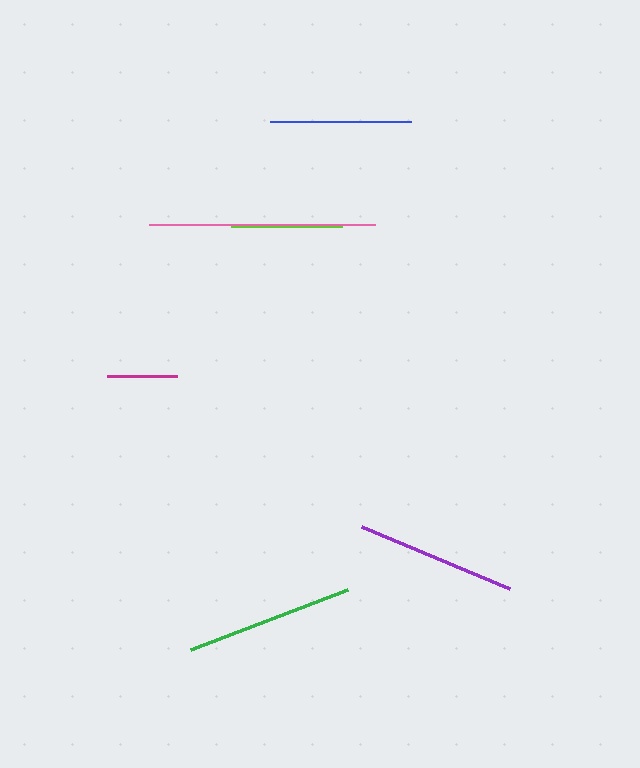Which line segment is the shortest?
The magenta line is the shortest at approximately 70 pixels.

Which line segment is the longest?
The pink line is the longest at approximately 226 pixels.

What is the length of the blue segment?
The blue segment is approximately 141 pixels long.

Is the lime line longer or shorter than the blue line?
The blue line is longer than the lime line.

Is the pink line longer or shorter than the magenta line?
The pink line is longer than the magenta line.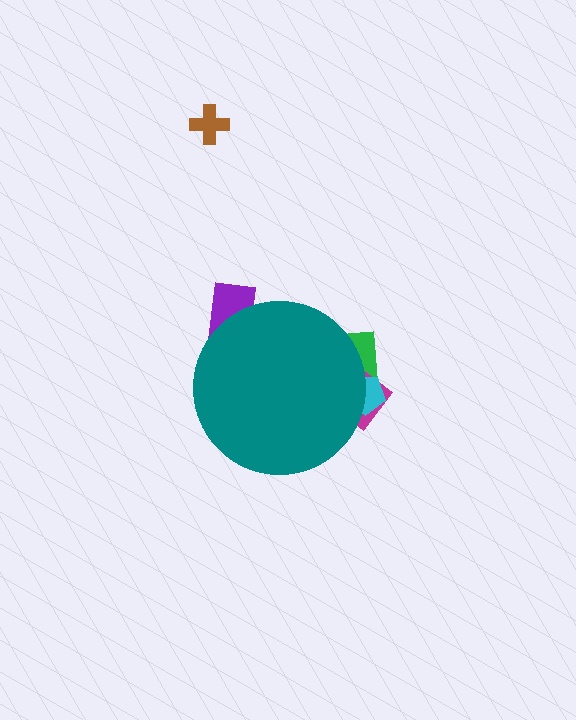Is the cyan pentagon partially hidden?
Yes, the cyan pentagon is partially hidden behind the teal circle.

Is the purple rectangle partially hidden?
Yes, the purple rectangle is partially hidden behind the teal circle.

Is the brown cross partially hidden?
No, the brown cross is fully visible.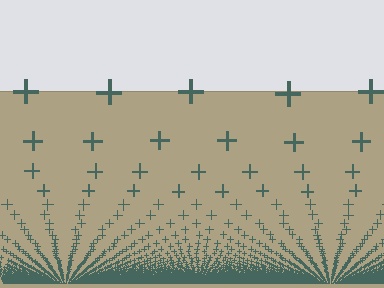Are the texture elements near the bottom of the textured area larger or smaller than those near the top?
Smaller. The gradient is inverted — elements near the bottom are smaller and denser.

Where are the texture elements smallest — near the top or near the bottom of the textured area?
Near the bottom.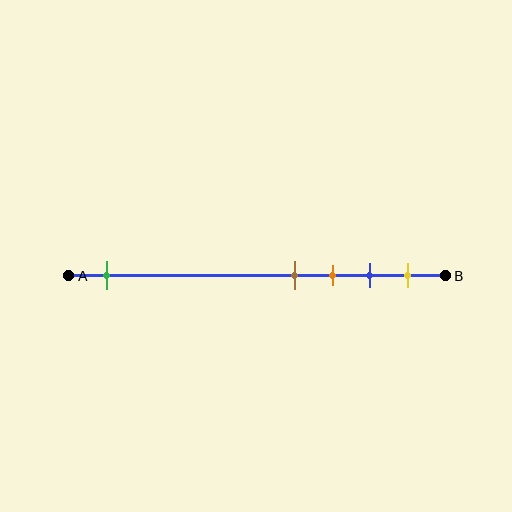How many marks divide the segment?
There are 5 marks dividing the segment.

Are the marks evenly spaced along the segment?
No, the marks are not evenly spaced.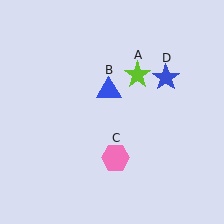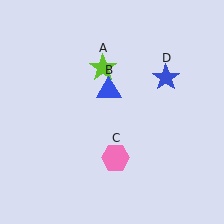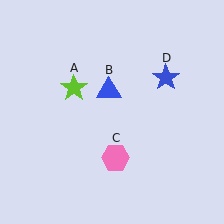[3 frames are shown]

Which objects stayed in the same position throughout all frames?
Blue triangle (object B) and pink hexagon (object C) and blue star (object D) remained stationary.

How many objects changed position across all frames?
1 object changed position: lime star (object A).